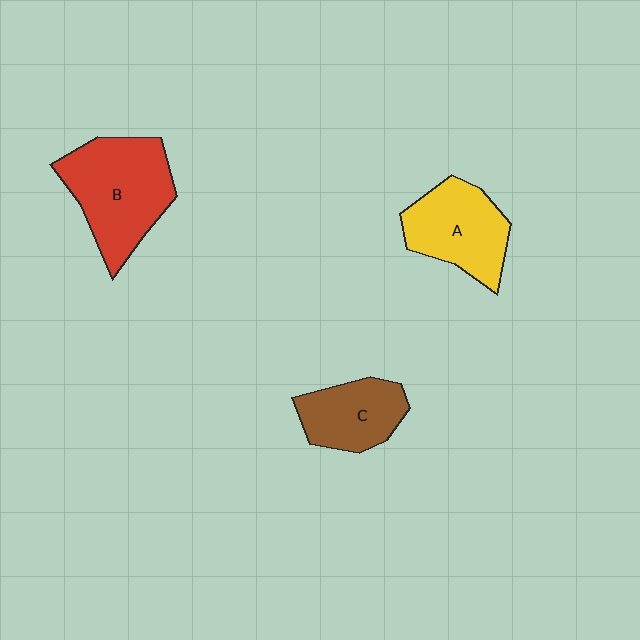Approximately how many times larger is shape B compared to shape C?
Approximately 1.6 times.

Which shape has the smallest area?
Shape C (brown).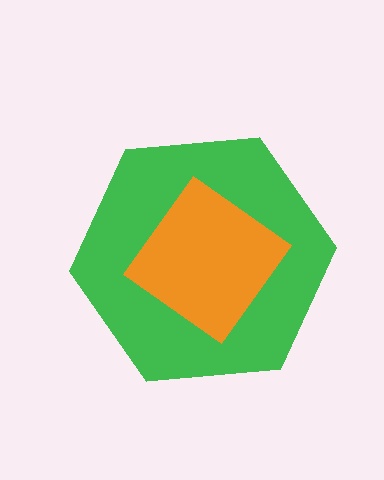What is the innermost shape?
The orange diamond.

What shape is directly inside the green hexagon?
The orange diamond.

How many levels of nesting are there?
2.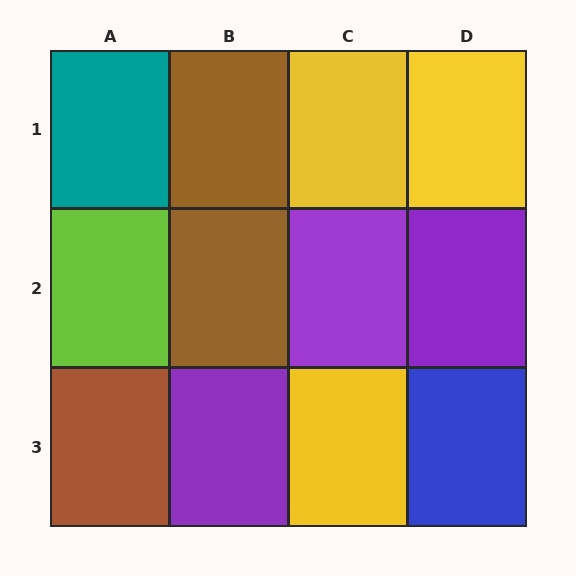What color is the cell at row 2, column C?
Purple.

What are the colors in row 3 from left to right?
Brown, purple, yellow, blue.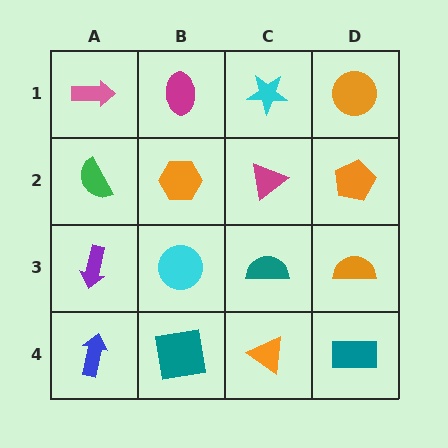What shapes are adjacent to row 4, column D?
An orange semicircle (row 3, column D), an orange triangle (row 4, column C).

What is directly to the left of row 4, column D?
An orange triangle.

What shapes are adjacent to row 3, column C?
A magenta triangle (row 2, column C), an orange triangle (row 4, column C), a cyan circle (row 3, column B), an orange semicircle (row 3, column D).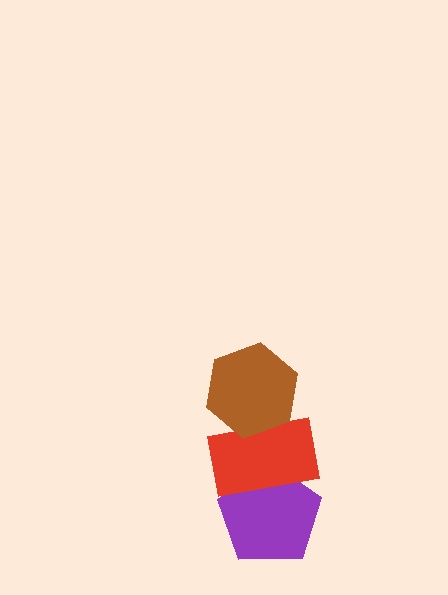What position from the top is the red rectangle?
The red rectangle is 2nd from the top.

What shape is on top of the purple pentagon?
The red rectangle is on top of the purple pentagon.